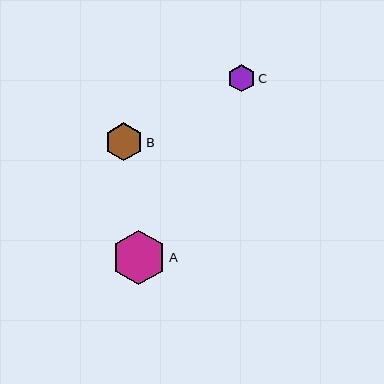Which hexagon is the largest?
Hexagon A is the largest with a size of approximately 54 pixels.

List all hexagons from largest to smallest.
From largest to smallest: A, B, C.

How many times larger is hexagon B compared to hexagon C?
Hexagon B is approximately 1.4 times the size of hexagon C.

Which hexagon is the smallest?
Hexagon C is the smallest with a size of approximately 27 pixels.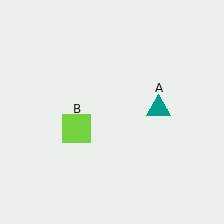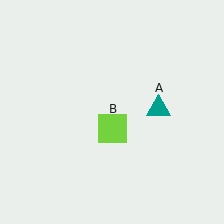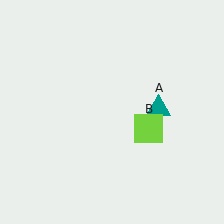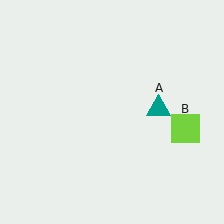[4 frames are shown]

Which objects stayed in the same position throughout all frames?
Teal triangle (object A) remained stationary.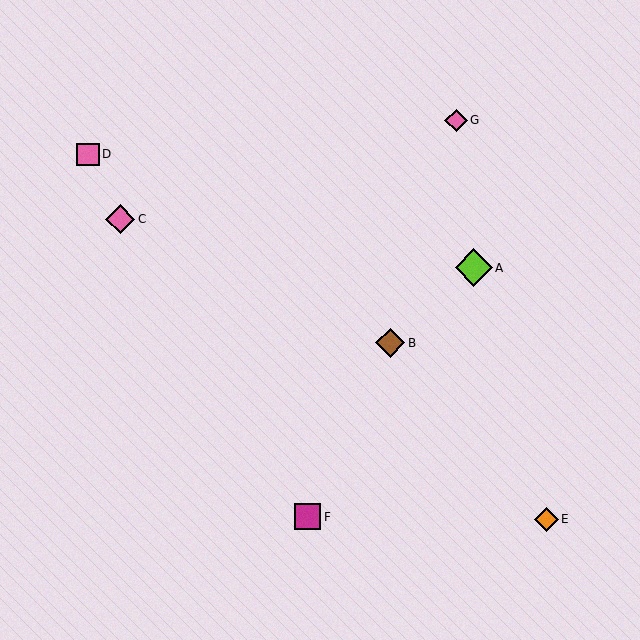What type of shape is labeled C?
Shape C is a pink diamond.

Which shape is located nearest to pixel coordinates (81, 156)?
The pink square (labeled D) at (88, 154) is nearest to that location.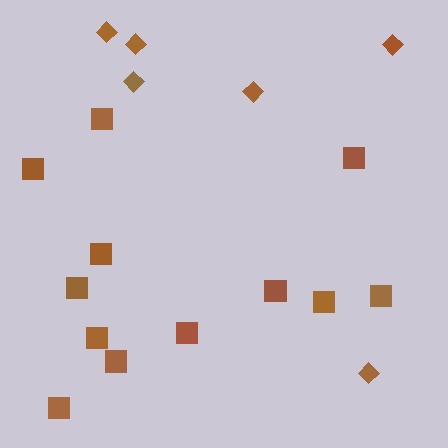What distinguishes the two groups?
There are 2 groups: one group of squares (12) and one group of diamonds (6).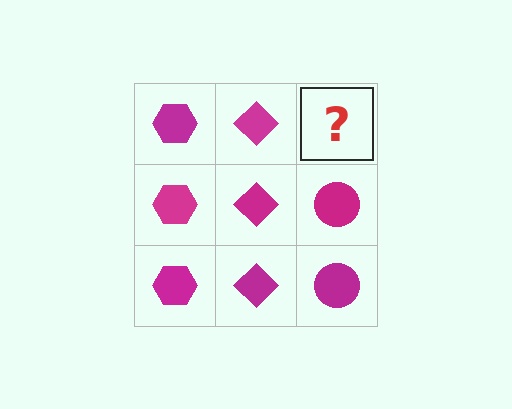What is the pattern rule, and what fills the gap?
The rule is that each column has a consistent shape. The gap should be filled with a magenta circle.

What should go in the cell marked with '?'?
The missing cell should contain a magenta circle.